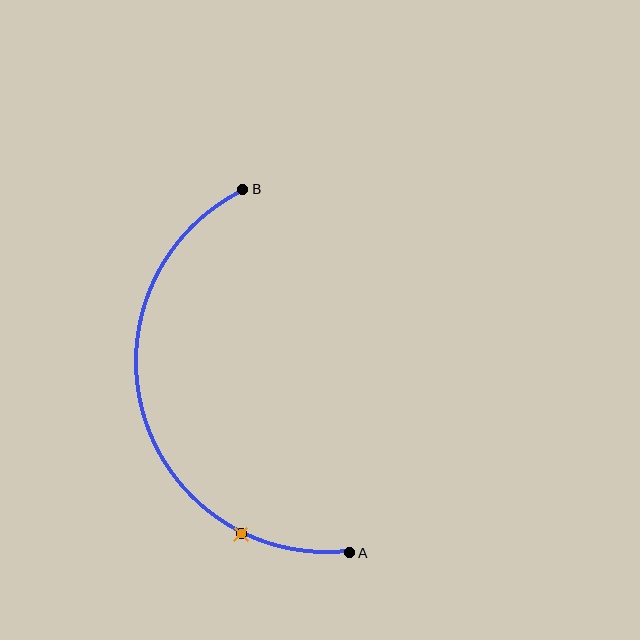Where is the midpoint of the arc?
The arc midpoint is the point on the curve farthest from the straight line joining A and B. It sits to the left of that line.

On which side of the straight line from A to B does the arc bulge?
The arc bulges to the left of the straight line connecting A and B.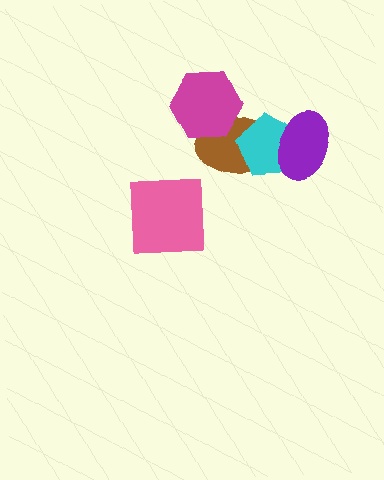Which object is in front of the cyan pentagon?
The purple ellipse is in front of the cyan pentagon.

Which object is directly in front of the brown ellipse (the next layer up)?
The cyan pentagon is directly in front of the brown ellipse.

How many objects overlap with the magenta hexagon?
1 object overlaps with the magenta hexagon.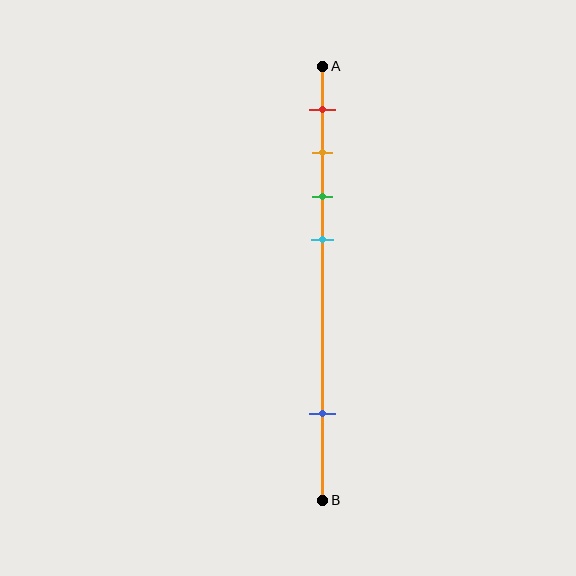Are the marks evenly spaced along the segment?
No, the marks are not evenly spaced.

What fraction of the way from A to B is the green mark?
The green mark is approximately 30% (0.3) of the way from A to B.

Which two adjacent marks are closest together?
The orange and green marks are the closest adjacent pair.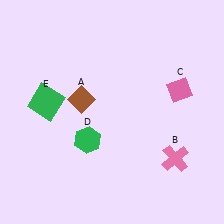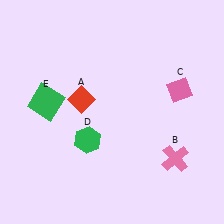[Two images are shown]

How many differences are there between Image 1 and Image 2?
There is 1 difference between the two images.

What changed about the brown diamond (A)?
In Image 1, A is brown. In Image 2, it changed to red.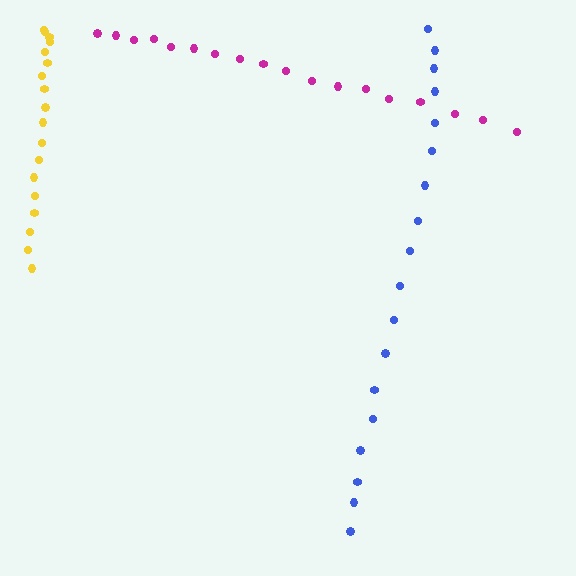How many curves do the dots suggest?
There are 3 distinct paths.